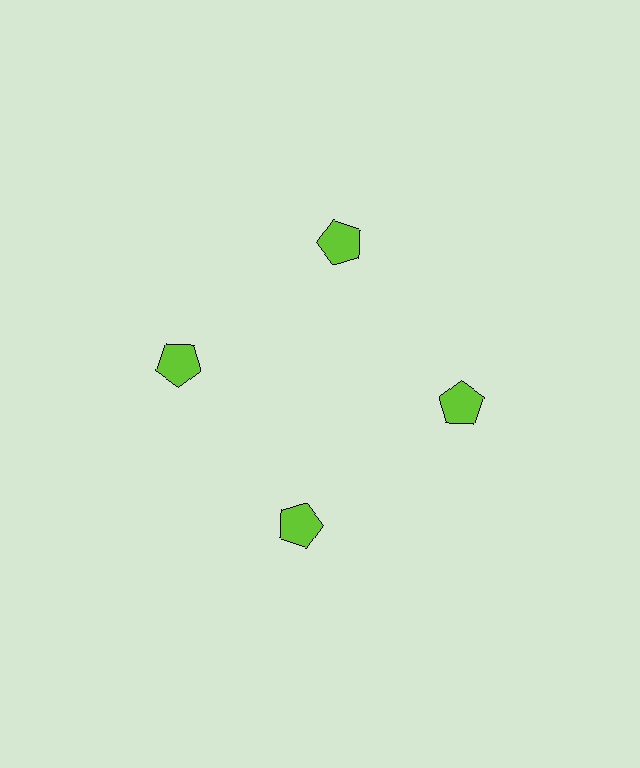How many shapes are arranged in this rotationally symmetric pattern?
There are 4 shapes, arranged in 4 groups of 1.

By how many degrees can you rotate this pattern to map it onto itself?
The pattern maps onto itself every 90 degrees of rotation.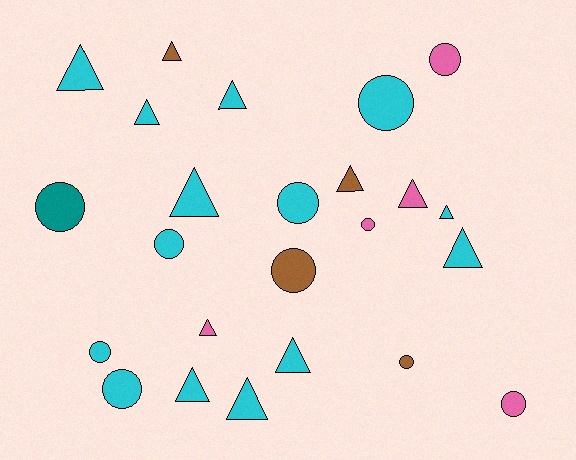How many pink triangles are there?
There are 2 pink triangles.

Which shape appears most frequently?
Triangle, with 13 objects.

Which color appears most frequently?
Cyan, with 14 objects.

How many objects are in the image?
There are 24 objects.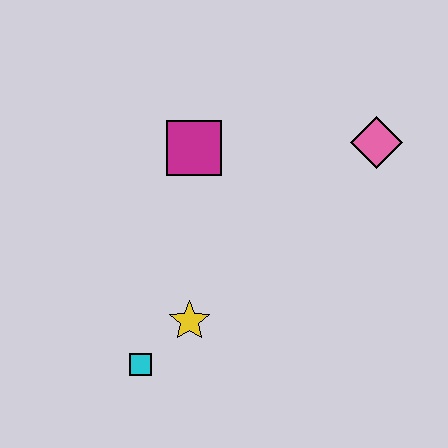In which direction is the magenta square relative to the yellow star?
The magenta square is above the yellow star.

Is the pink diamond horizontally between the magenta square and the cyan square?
No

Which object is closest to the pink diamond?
The magenta square is closest to the pink diamond.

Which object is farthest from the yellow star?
The pink diamond is farthest from the yellow star.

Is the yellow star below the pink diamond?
Yes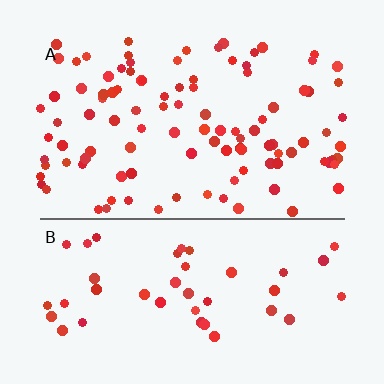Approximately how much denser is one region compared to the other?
Approximately 2.3× — region A over region B.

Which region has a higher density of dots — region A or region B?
A (the top).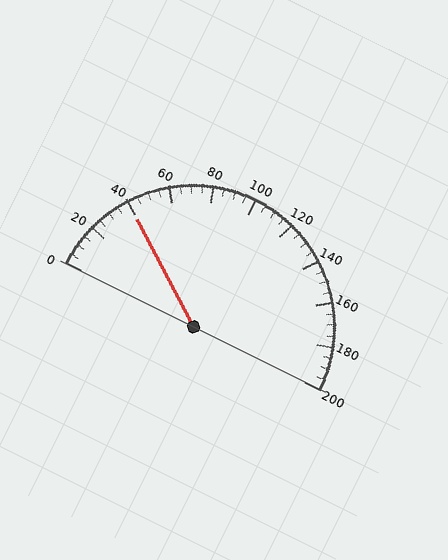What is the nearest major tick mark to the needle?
The nearest major tick mark is 40.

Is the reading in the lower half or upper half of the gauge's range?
The reading is in the lower half of the range (0 to 200).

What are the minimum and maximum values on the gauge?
The gauge ranges from 0 to 200.